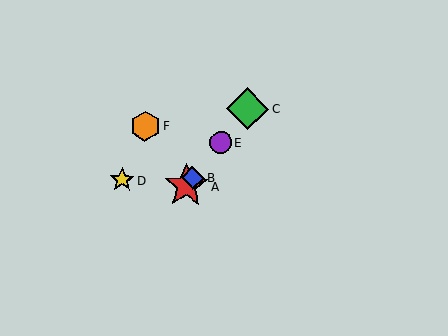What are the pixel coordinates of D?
Object D is at (122, 180).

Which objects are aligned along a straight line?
Objects A, B, C, E are aligned along a straight line.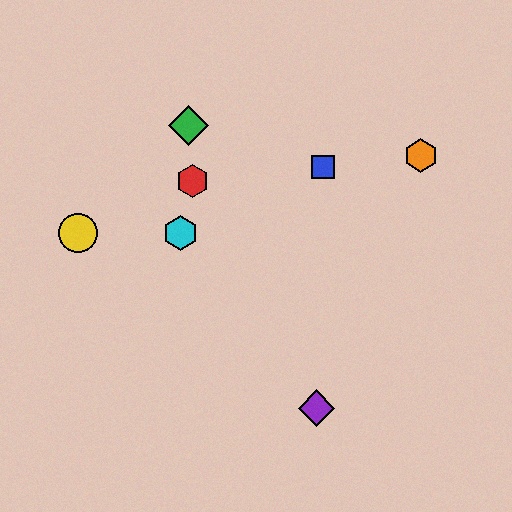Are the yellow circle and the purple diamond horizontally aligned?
No, the yellow circle is at y≈233 and the purple diamond is at y≈408.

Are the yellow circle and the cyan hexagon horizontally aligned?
Yes, both are at y≈233.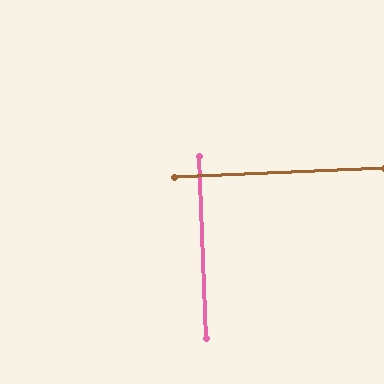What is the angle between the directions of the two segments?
Approximately 90 degrees.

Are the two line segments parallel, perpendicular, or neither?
Perpendicular — they meet at approximately 90°.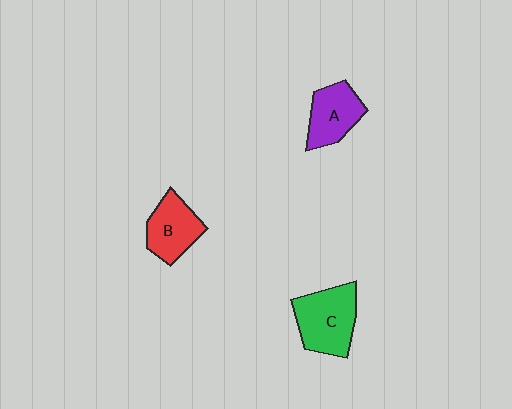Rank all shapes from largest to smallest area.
From largest to smallest: C (green), B (red), A (purple).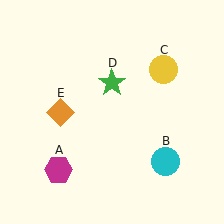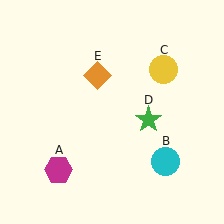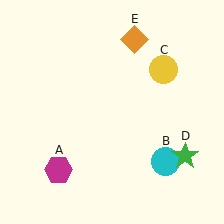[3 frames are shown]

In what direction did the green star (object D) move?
The green star (object D) moved down and to the right.